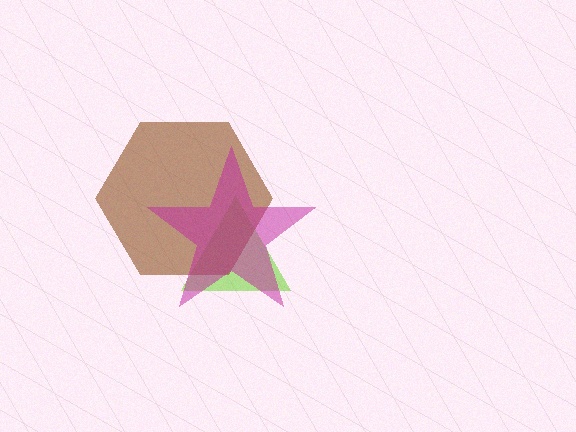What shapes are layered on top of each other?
The layered shapes are: a lime triangle, a brown hexagon, a magenta star.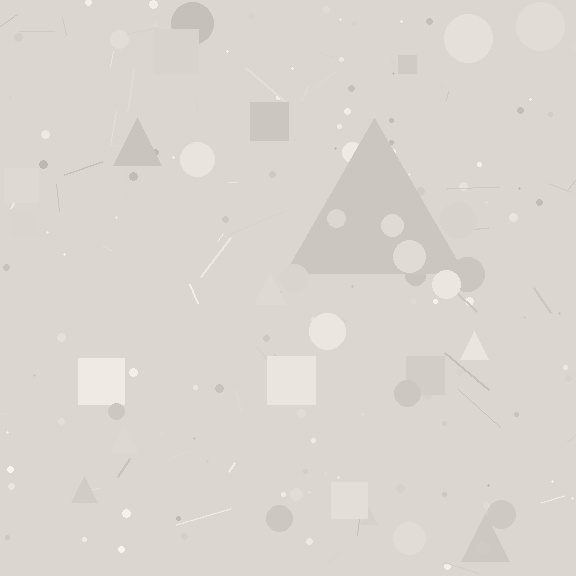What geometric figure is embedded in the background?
A triangle is embedded in the background.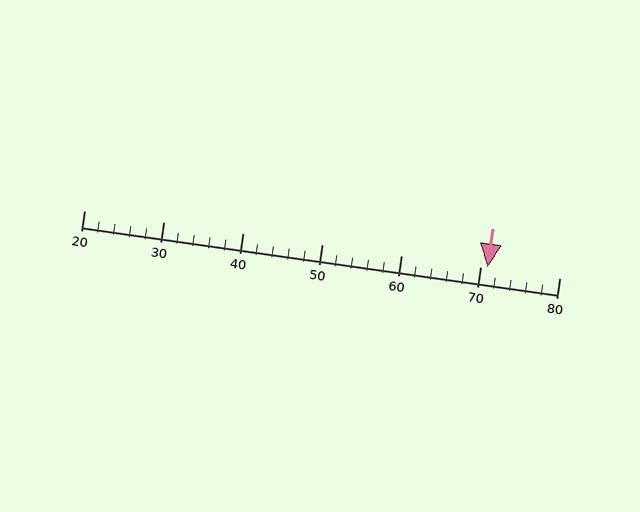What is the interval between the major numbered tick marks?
The major tick marks are spaced 10 units apart.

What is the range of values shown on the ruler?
The ruler shows values from 20 to 80.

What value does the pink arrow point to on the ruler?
The pink arrow points to approximately 71.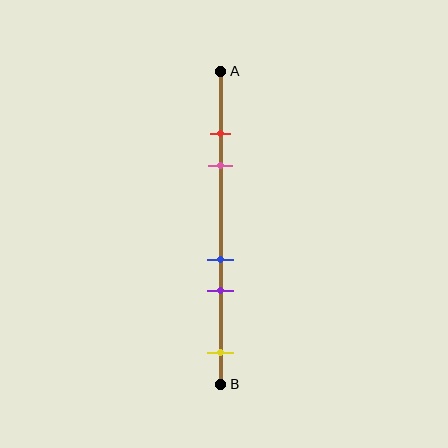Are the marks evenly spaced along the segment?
No, the marks are not evenly spaced.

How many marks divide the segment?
There are 5 marks dividing the segment.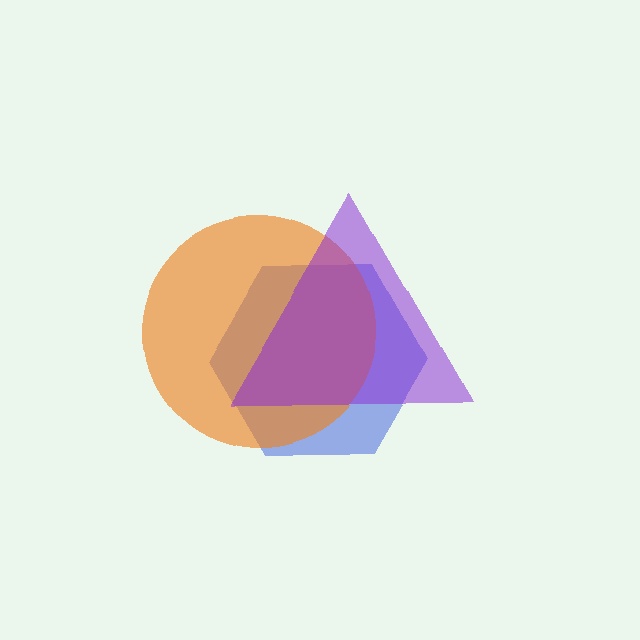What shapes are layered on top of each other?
The layered shapes are: a blue hexagon, an orange circle, a purple triangle.